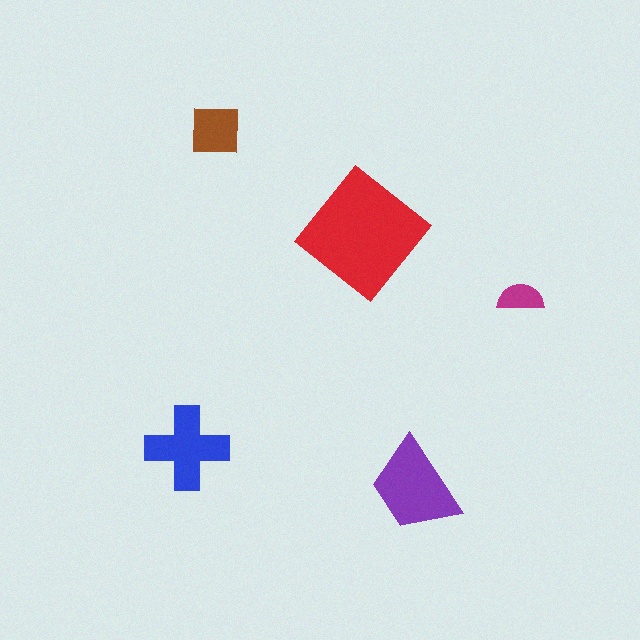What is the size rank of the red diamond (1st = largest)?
1st.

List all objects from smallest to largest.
The magenta semicircle, the brown square, the blue cross, the purple trapezoid, the red diamond.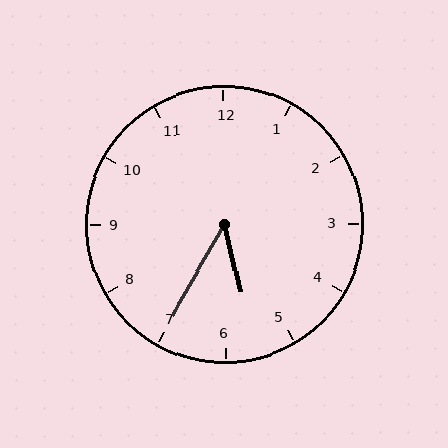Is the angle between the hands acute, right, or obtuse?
It is acute.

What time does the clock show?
5:35.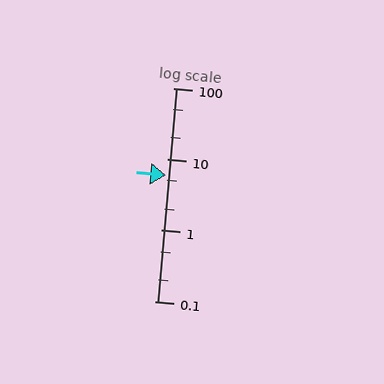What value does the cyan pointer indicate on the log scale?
The pointer indicates approximately 6.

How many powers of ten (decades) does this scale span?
The scale spans 3 decades, from 0.1 to 100.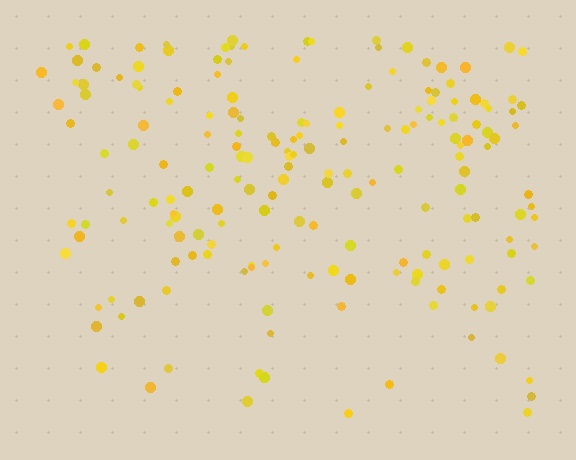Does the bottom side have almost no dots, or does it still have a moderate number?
Still a moderate number, just noticeably fewer than the top.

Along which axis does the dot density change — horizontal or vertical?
Vertical.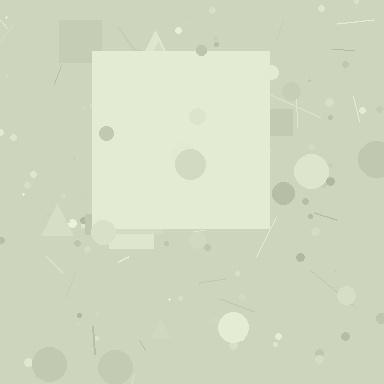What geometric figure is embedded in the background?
A square is embedded in the background.